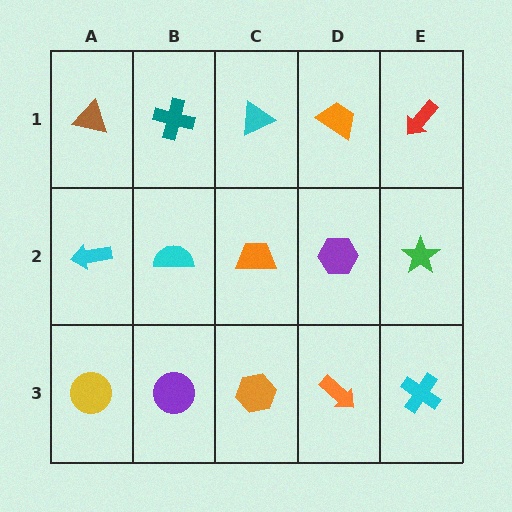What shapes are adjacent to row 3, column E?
A green star (row 2, column E), an orange arrow (row 3, column D).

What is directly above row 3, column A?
A cyan arrow.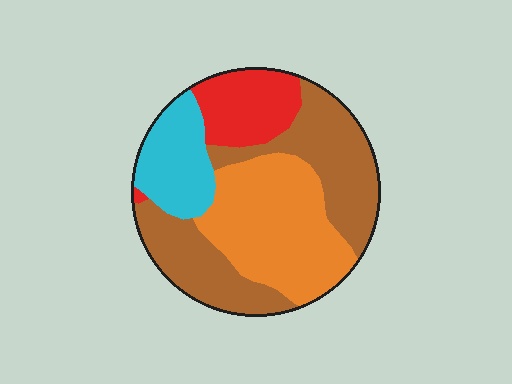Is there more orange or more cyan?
Orange.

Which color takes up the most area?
Brown, at roughly 40%.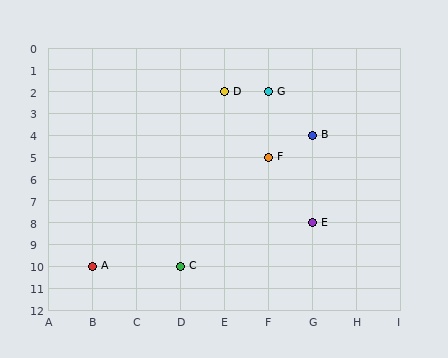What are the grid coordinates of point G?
Point G is at grid coordinates (F, 2).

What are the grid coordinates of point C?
Point C is at grid coordinates (D, 10).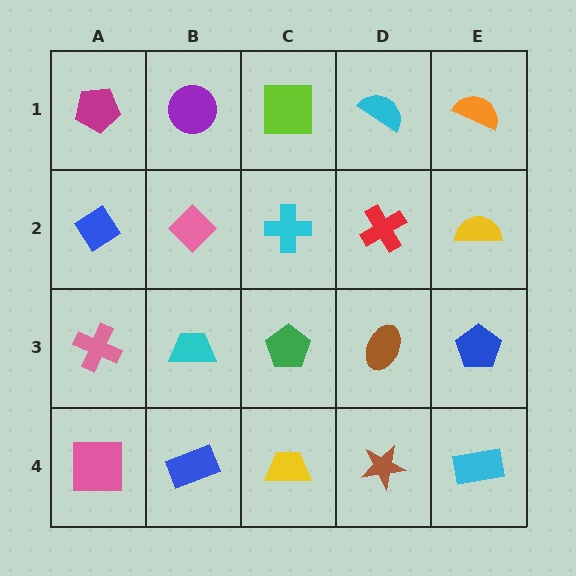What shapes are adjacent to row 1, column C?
A cyan cross (row 2, column C), a purple circle (row 1, column B), a cyan semicircle (row 1, column D).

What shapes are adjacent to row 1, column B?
A pink diamond (row 2, column B), a magenta pentagon (row 1, column A), a lime square (row 1, column C).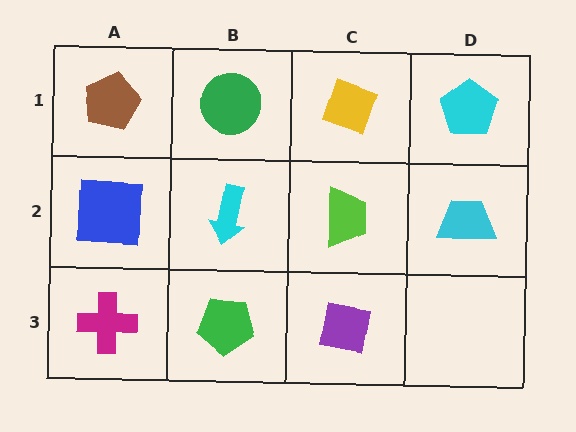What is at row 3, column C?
A purple square.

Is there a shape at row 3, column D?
No, that cell is empty.